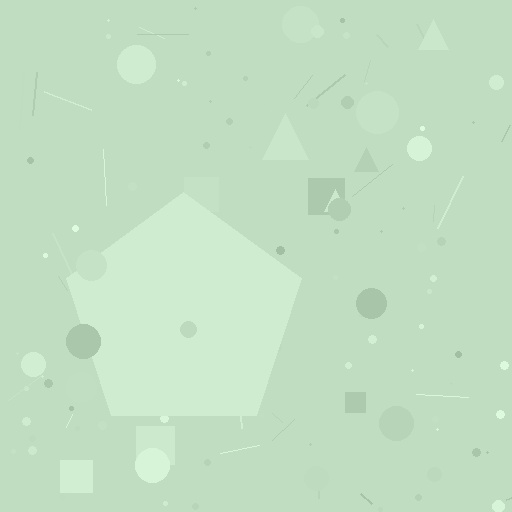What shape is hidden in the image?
A pentagon is hidden in the image.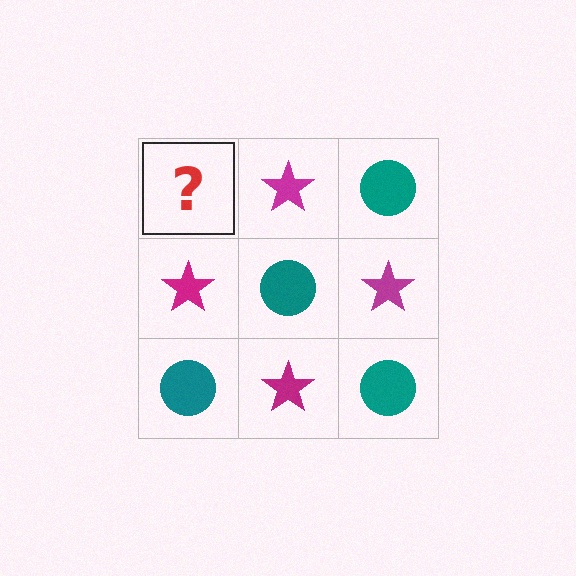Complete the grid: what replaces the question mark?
The question mark should be replaced with a teal circle.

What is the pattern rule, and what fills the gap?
The rule is that it alternates teal circle and magenta star in a checkerboard pattern. The gap should be filled with a teal circle.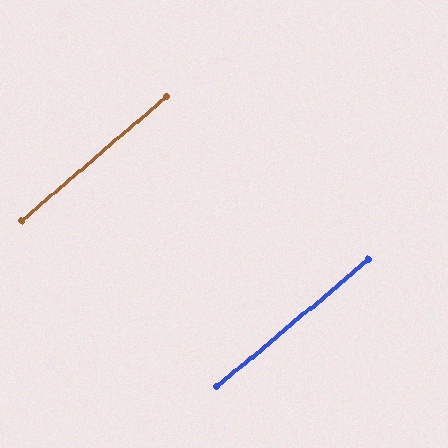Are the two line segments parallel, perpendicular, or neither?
Parallel — their directions differ by only 0.7°.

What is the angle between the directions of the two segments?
Approximately 1 degree.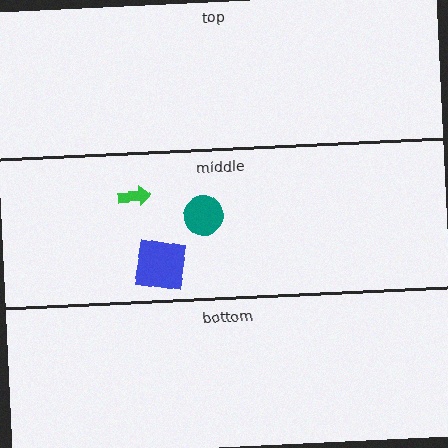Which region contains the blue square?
The middle region.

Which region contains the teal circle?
The middle region.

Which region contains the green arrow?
The middle region.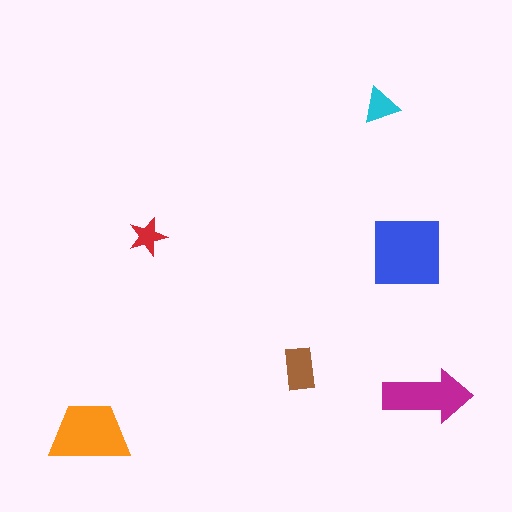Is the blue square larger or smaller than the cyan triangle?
Larger.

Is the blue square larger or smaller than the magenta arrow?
Larger.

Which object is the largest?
The blue square.